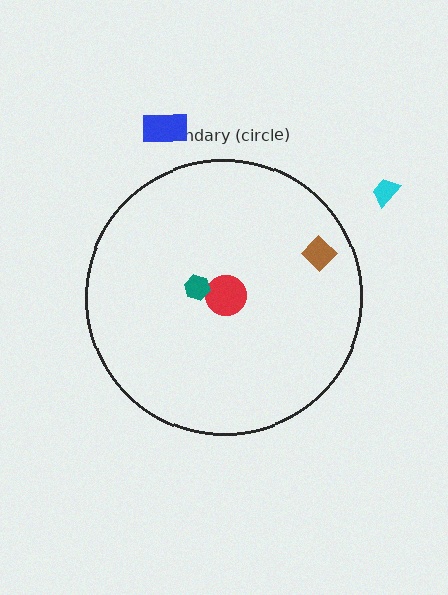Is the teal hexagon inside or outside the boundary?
Inside.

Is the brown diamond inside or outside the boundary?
Inside.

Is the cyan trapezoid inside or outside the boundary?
Outside.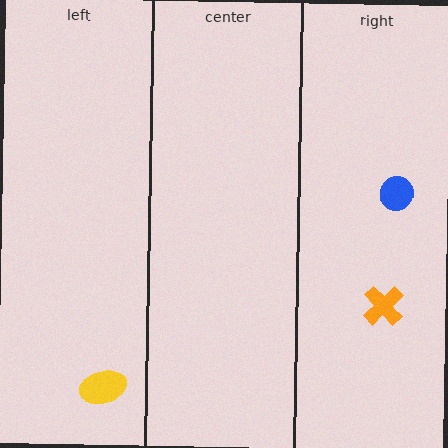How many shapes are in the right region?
2.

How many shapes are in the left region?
1.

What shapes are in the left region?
The yellow ellipse.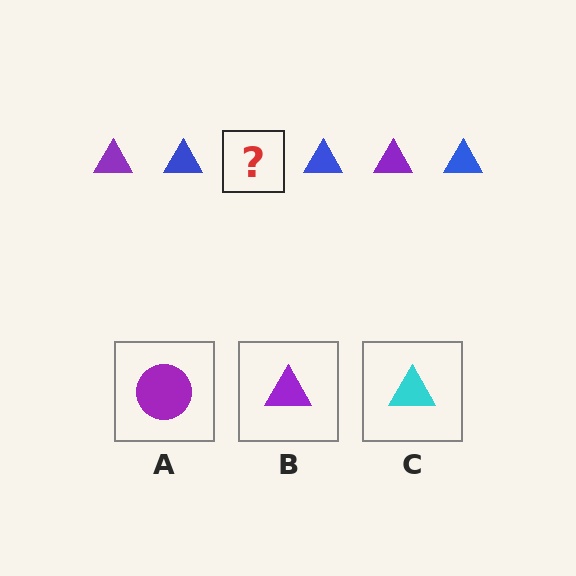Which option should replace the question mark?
Option B.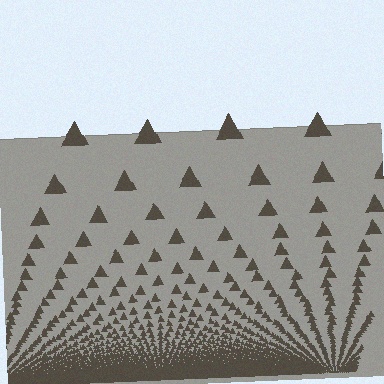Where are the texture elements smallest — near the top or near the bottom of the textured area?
Near the bottom.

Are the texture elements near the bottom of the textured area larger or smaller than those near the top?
Smaller. The gradient is inverted — elements near the bottom are smaller and denser.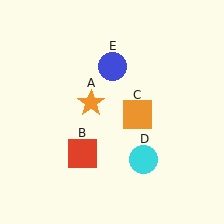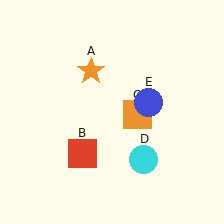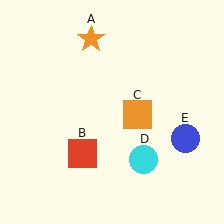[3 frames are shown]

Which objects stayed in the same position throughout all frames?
Red square (object B) and orange square (object C) and cyan circle (object D) remained stationary.